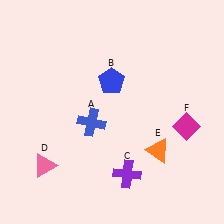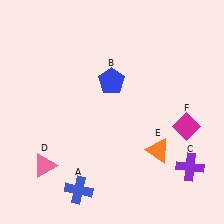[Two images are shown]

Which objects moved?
The objects that moved are: the blue cross (A), the purple cross (C).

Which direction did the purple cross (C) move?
The purple cross (C) moved right.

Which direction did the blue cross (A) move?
The blue cross (A) moved down.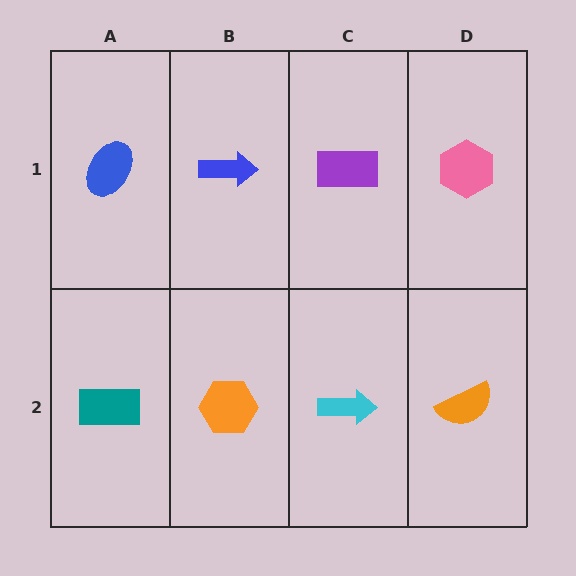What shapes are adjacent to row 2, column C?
A purple rectangle (row 1, column C), an orange hexagon (row 2, column B), an orange semicircle (row 2, column D).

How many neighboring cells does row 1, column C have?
3.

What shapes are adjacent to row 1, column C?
A cyan arrow (row 2, column C), a blue arrow (row 1, column B), a pink hexagon (row 1, column D).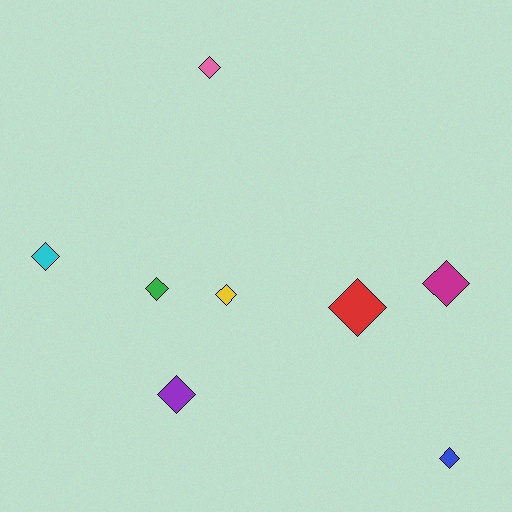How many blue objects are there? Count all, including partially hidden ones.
There is 1 blue object.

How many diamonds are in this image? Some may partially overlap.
There are 8 diamonds.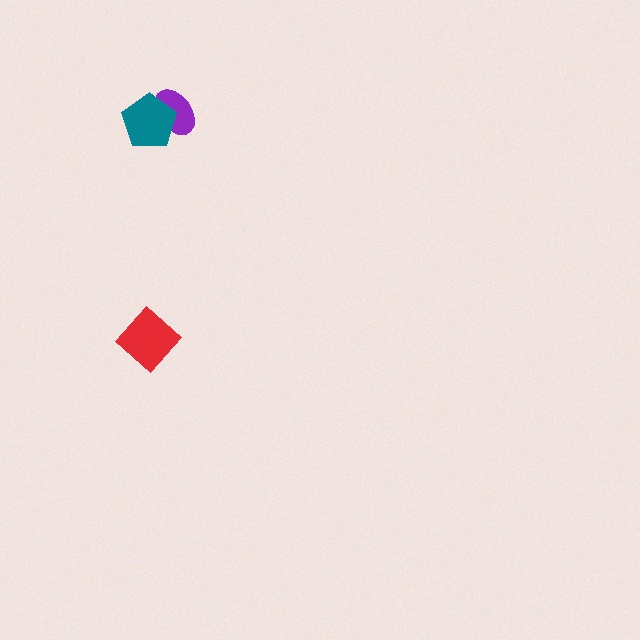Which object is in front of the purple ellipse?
The teal pentagon is in front of the purple ellipse.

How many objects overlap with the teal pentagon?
1 object overlaps with the teal pentagon.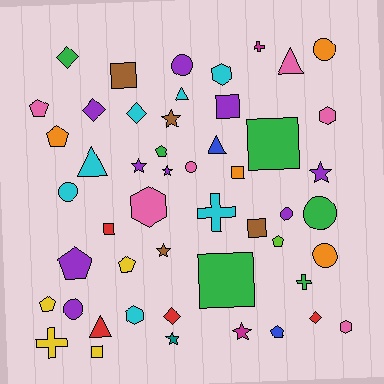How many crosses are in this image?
There are 4 crosses.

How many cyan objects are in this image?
There are 7 cyan objects.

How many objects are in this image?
There are 50 objects.